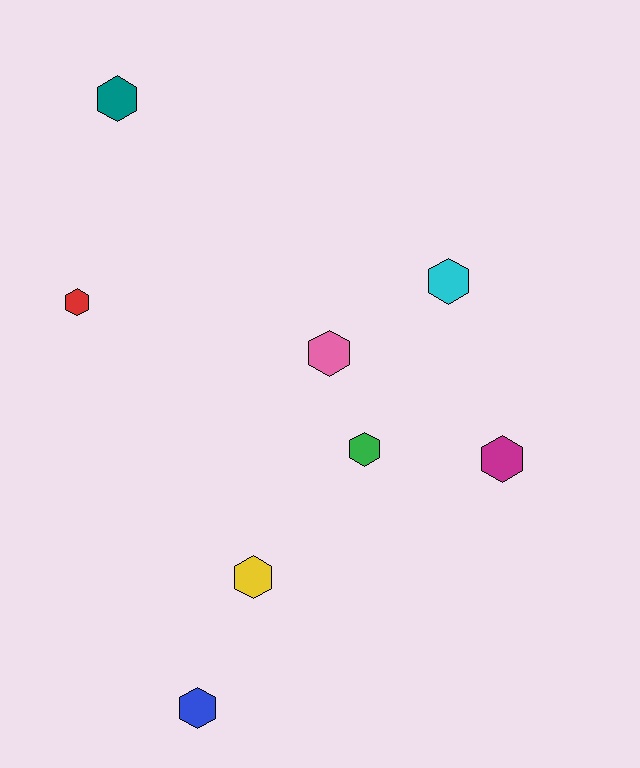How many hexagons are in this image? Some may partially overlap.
There are 8 hexagons.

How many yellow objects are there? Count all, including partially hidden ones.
There is 1 yellow object.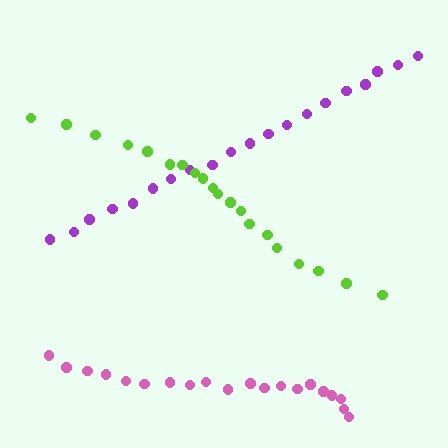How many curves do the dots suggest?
There are 3 distinct paths.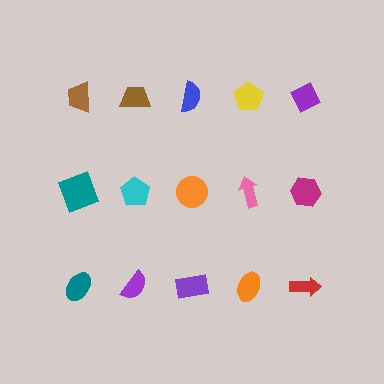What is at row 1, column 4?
A yellow pentagon.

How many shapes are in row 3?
5 shapes.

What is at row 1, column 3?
A blue semicircle.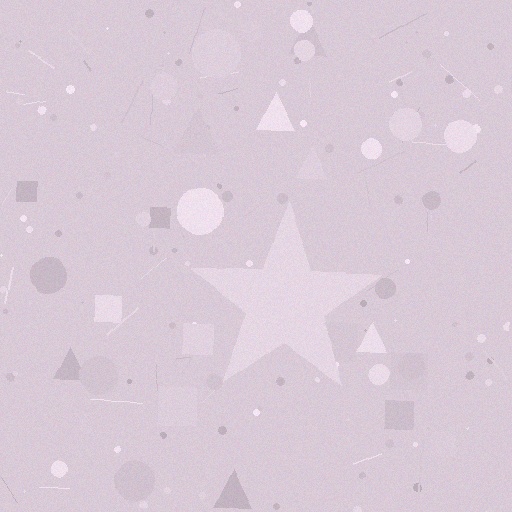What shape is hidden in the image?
A star is hidden in the image.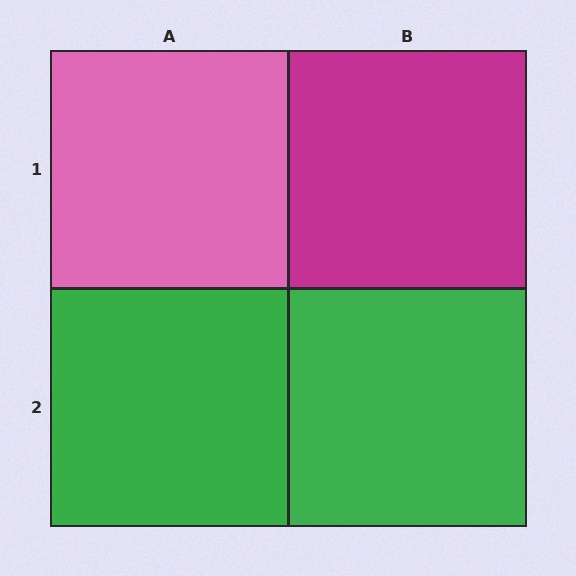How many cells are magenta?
1 cell is magenta.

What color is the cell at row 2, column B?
Green.